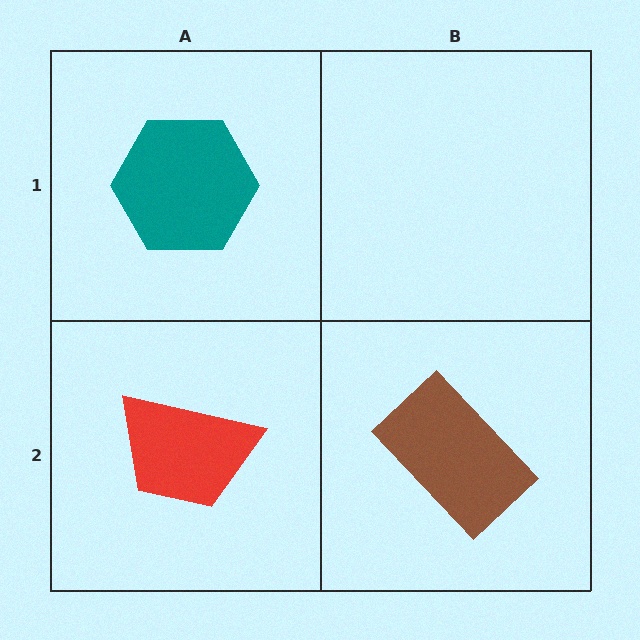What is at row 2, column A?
A red trapezoid.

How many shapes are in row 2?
2 shapes.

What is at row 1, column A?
A teal hexagon.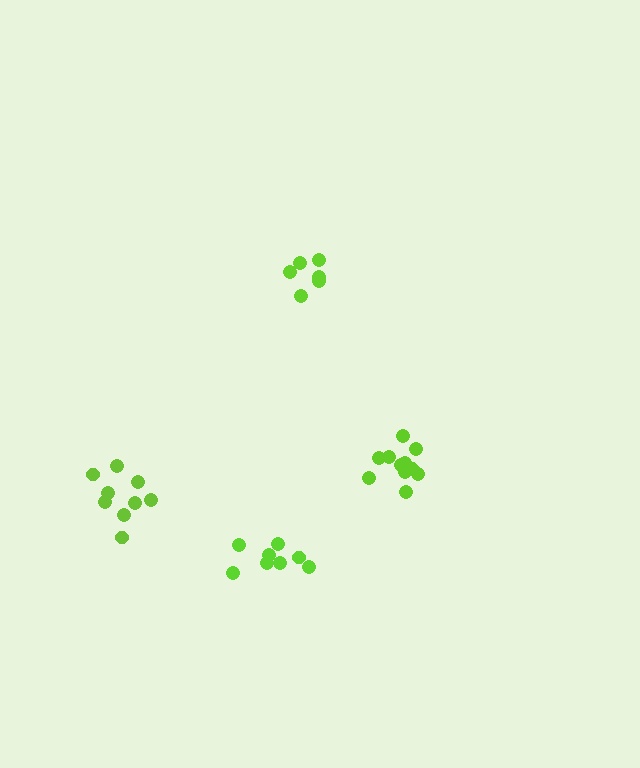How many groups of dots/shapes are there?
There are 4 groups.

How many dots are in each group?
Group 1: 9 dots, Group 2: 11 dots, Group 3: 6 dots, Group 4: 8 dots (34 total).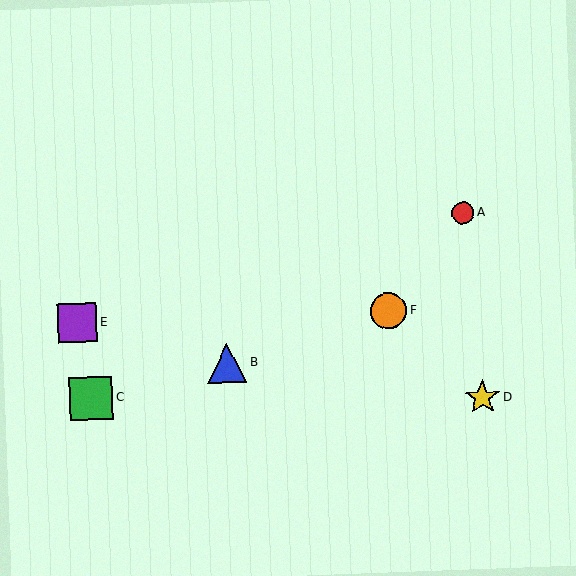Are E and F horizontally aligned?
Yes, both are at y≈323.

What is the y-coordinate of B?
Object B is at y≈363.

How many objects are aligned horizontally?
2 objects (E, F) are aligned horizontally.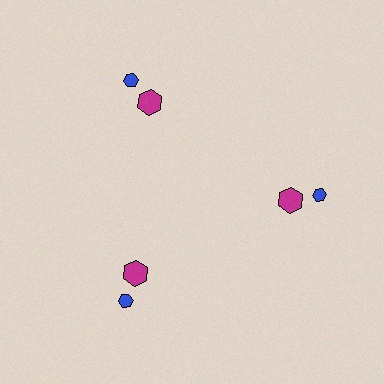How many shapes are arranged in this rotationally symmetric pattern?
There are 6 shapes, arranged in 3 groups of 2.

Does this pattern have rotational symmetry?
Yes, this pattern has 3-fold rotational symmetry. It looks the same after rotating 120 degrees around the center.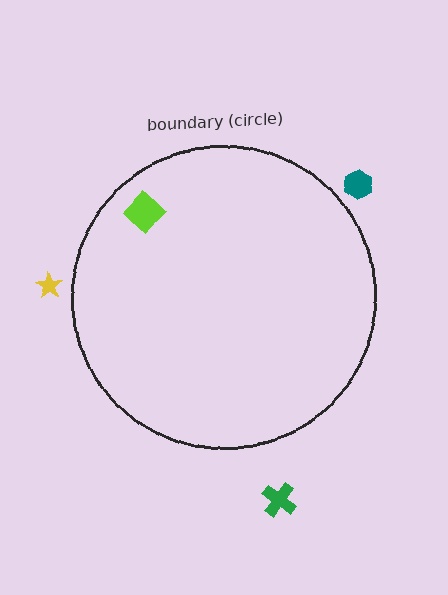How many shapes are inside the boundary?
1 inside, 3 outside.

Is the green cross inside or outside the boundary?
Outside.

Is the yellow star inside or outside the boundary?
Outside.